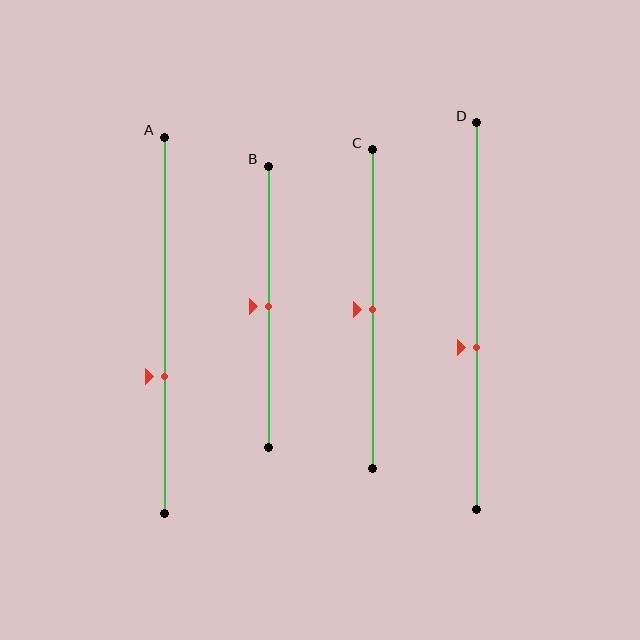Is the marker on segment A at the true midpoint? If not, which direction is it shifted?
No, the marker on segment A is shifted downward by about 14% of the segment length.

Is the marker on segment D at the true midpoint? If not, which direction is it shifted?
No, the marker on segment D is shifted downward by about 8% of the segment length.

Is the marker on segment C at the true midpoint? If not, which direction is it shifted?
Yes, the marker on segment C is at the true midpoint.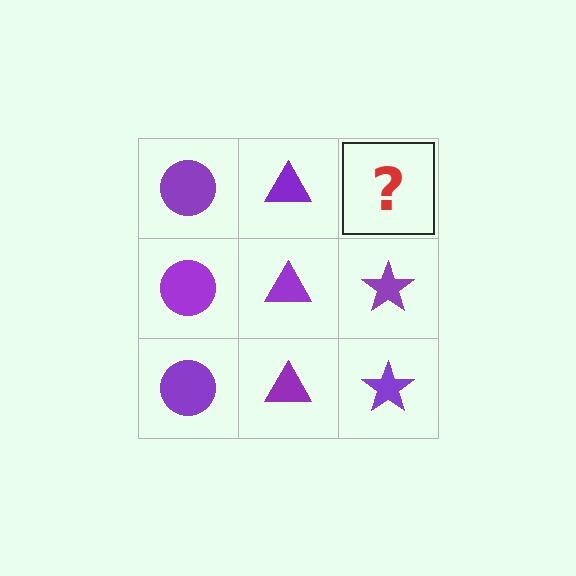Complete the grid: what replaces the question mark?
The question mark should be replaced with a purple star.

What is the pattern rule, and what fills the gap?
The rule is that each column has a consistent shape. The gap should be filled with a purple star.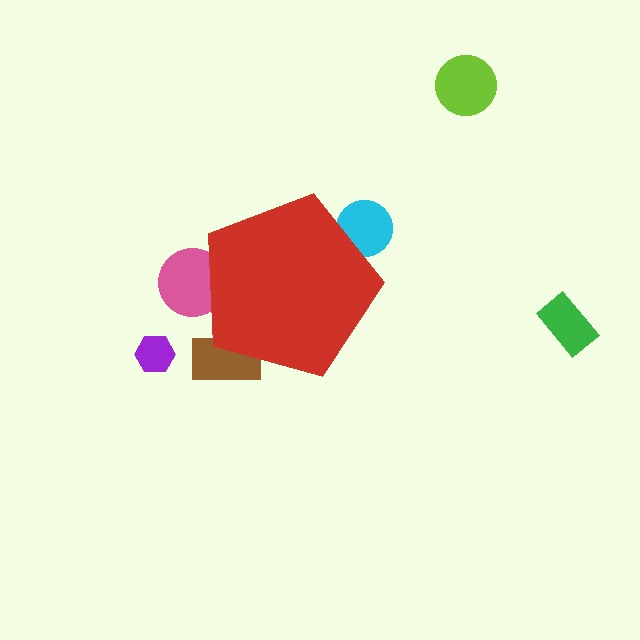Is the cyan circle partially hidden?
Yes, the cyan circle is partially hidden behind the red pentagon.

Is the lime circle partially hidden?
No, the lime circle is fully visible.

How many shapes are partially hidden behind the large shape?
3 shapes are partially hidden.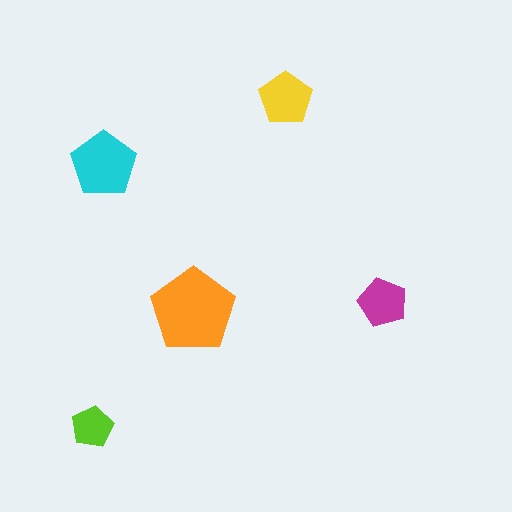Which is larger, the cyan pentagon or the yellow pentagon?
The cyan one.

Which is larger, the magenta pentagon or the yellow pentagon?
The yellow one.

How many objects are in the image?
There are 5 objects in the image.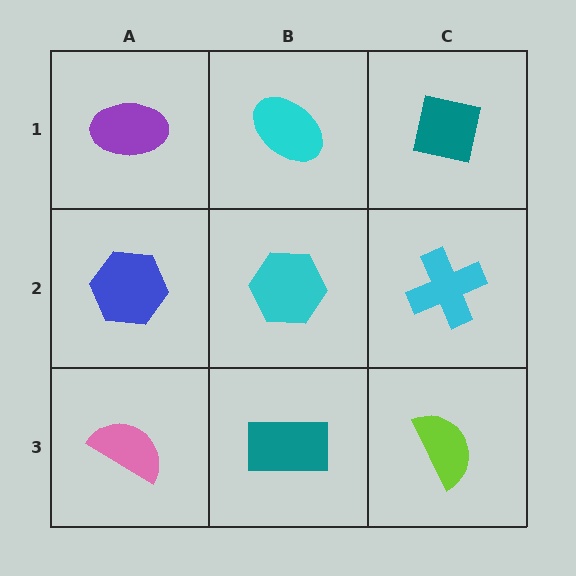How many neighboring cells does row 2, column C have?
3.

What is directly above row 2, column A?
A purple ellipse.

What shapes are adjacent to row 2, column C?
A teal square (row 1, column C), a lime semicircle (row 3, column C), a cyan hexagon (row 2, column B).